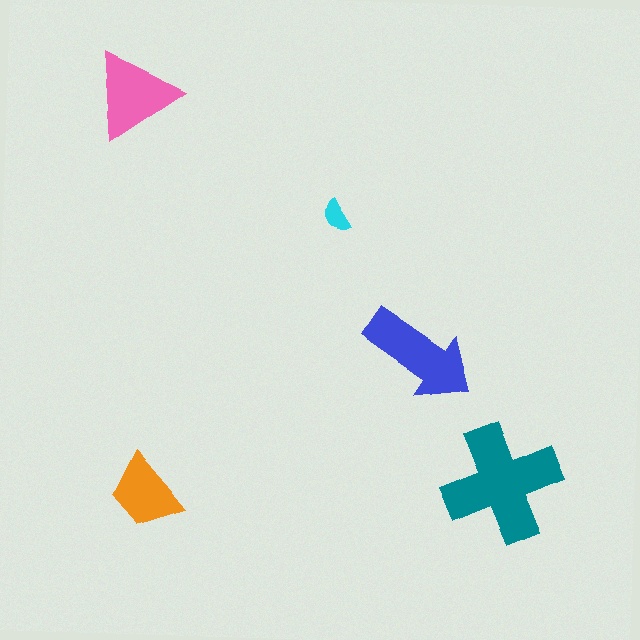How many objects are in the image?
There are 5 objects in the image.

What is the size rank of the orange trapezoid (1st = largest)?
4th.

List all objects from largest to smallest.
The teal cross, the blue arrow, the pink triangle, the orange trapezoid, the cyan semicircle.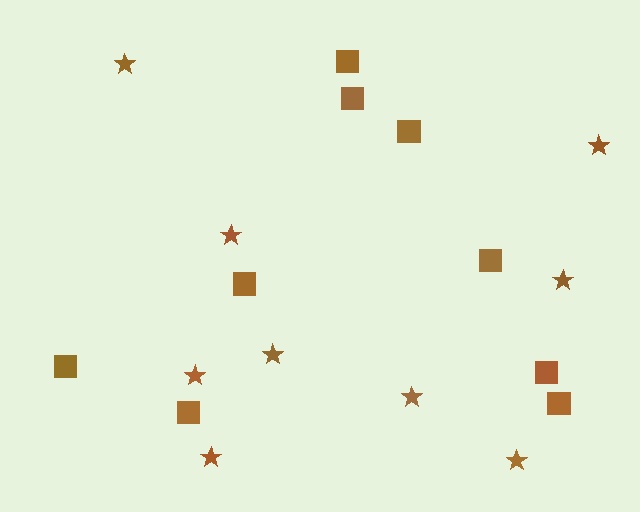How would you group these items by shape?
There are 2 groups: one group of stars (9) and one group of squares (9).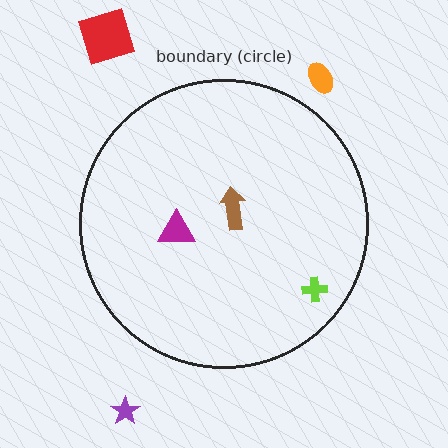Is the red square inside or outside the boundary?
Outside.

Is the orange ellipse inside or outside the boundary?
Outside.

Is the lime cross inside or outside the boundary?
Inside.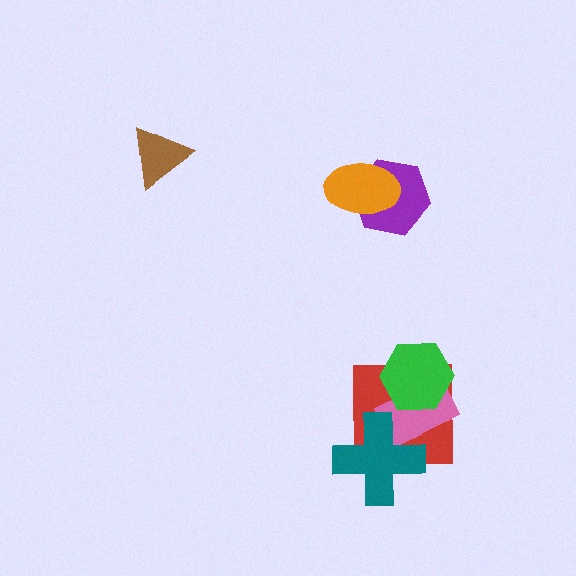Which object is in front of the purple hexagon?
The orange ellipse is in front of the purple hexagon.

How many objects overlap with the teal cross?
2 objects overlap with the teal cross.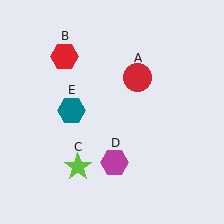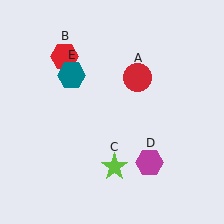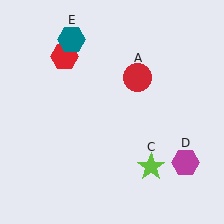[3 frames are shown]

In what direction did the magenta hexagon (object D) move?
The magenta hexagon (object D) moved right.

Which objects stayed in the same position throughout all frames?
Red circle (object A) and red hexagon (object B) remained stationary.